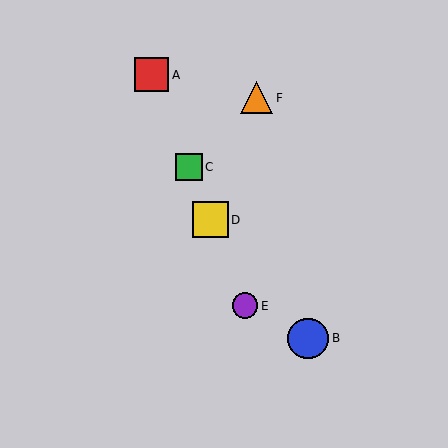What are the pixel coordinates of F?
Object F is at (257, 98).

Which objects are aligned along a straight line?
Objects A, C, D, E are aligned along a straight line.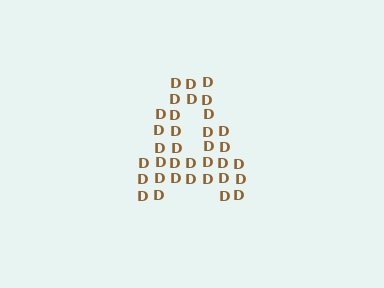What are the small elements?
The small elements are letter D's.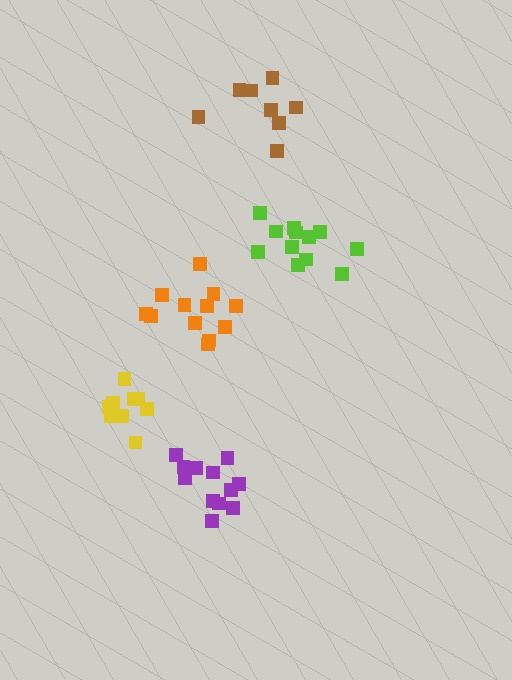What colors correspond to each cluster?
The clusters are colored: orange, purple, brown, lime, yellow.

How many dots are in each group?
Group 1: 12 dots, Group 2: 12 dots, Group 3: 8 dots, Group 4: 12 dots, Group 5: 9 dots (53 total).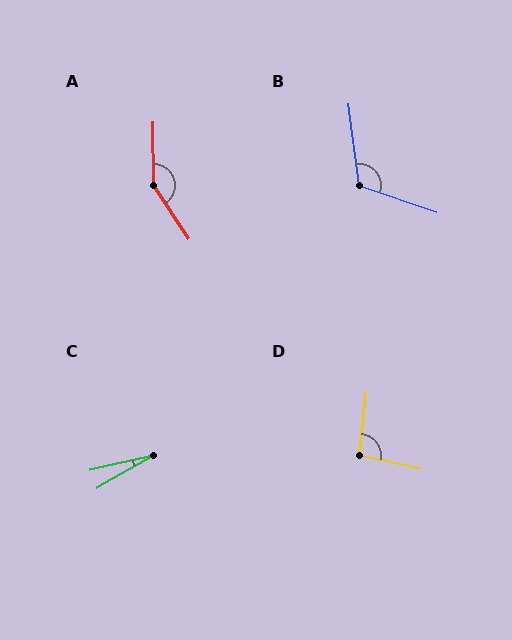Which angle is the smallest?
C, at approximately 16 degrees.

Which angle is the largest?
A, at approximately 147 degrees.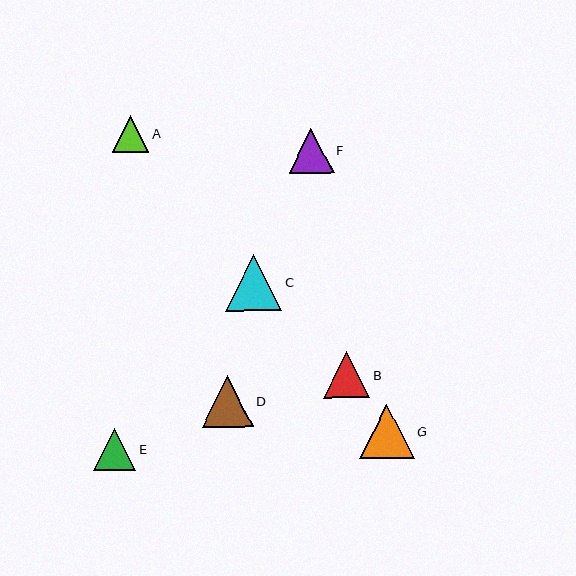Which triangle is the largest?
Triangle C is the largest with a size of approximately 56 pixels.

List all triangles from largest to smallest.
From largest to smallest: C, G, D, B, F, E, A.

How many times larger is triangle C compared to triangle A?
Triangle C is approximately 1.5 times the size of triangle A.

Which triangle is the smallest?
Triangle A is the smallest with a size of approximately 36 pixels.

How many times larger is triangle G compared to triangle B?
Triangle G is approximately 1.2 times the size of triangle B.